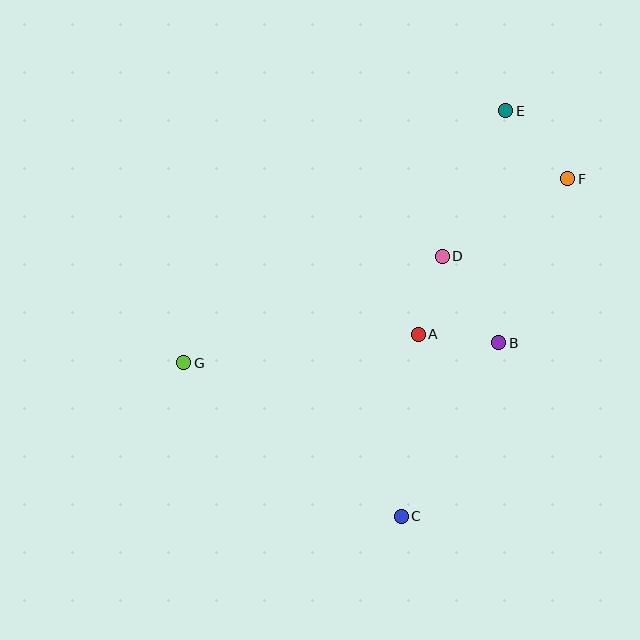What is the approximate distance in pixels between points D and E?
The distance between D and E is approximately 158 pixels.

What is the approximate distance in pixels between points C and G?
The distance between C and G is approximately 266 pixels.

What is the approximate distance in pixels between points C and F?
The distance between C and F is approximately 376 pixels.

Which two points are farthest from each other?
Points F and G are farthest from each other.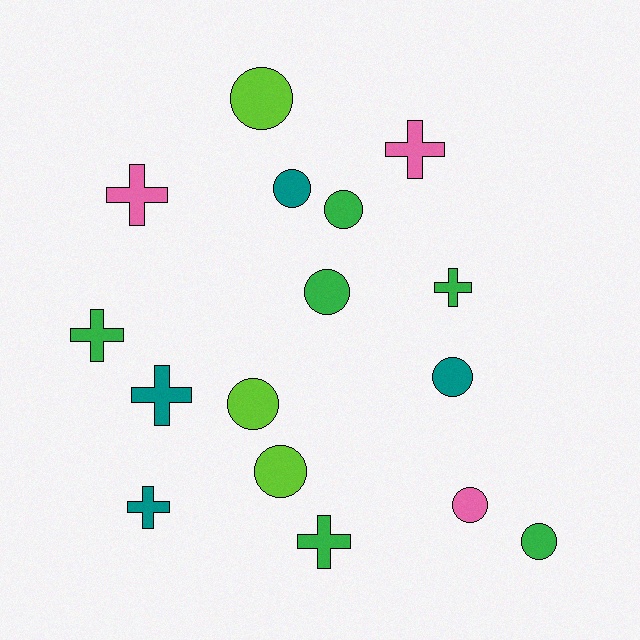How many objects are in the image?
There are 16 objects.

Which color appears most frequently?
Green, with 6 objects.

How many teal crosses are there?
There are 2 teal crosses.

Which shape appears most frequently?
Circle, with 9 objects.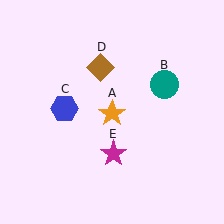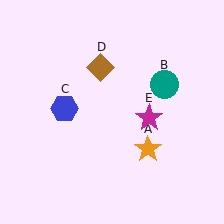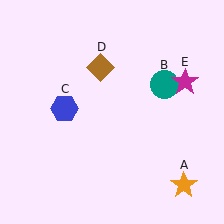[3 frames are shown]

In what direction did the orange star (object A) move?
The orange star (object A) moved down and to the right.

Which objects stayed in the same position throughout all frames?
Teal circle (object B) and blue hexagon (object C) and brown diamond (object D) remained stationary.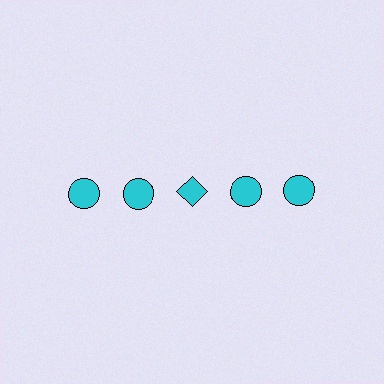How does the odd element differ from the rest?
It has a different shape: diamond instead of circle.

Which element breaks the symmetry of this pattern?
The cyan diamond in the top row, center column breaks the symmetry. All other shapes are cyan circles.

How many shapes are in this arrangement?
There are 5 shapes arranged in a grid pattern.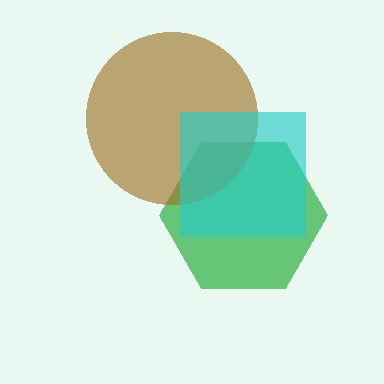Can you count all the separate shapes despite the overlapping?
Yes, there are 3 separate shapes.